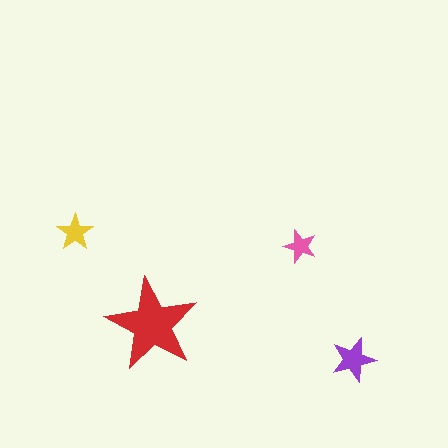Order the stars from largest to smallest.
the red one, the purple one, the yellow one, the pink one.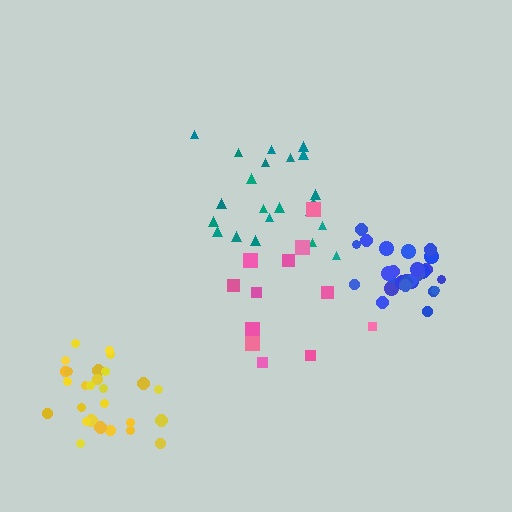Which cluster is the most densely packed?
Blue.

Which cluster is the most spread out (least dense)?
Pink.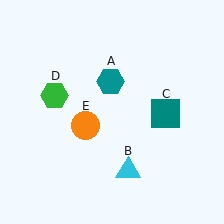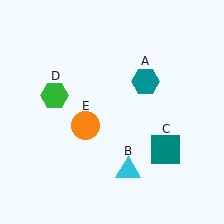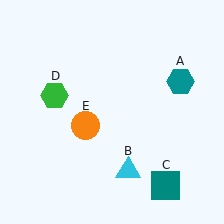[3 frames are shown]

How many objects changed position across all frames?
2 objects changed position: teal hexagon (object A), teal square (object C).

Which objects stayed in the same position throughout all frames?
Cyan triangle (object B) and green hexagon (object D) and orange circle (object E) remained stationary.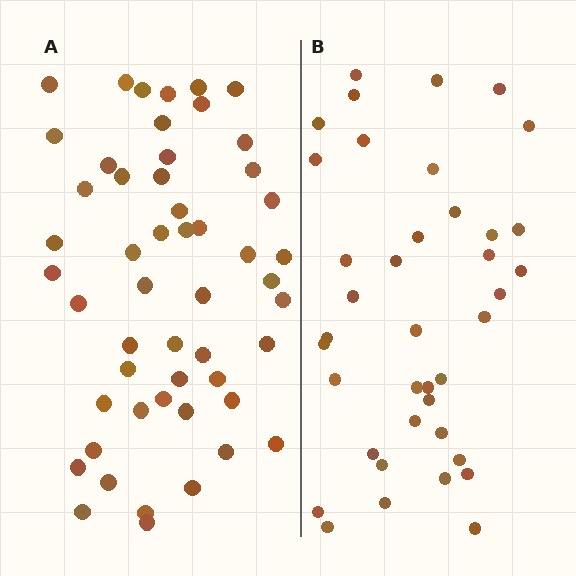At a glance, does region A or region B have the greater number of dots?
Region A (the left region) has more dots.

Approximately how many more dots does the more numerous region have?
Region A has approximately 15 more dots than region B.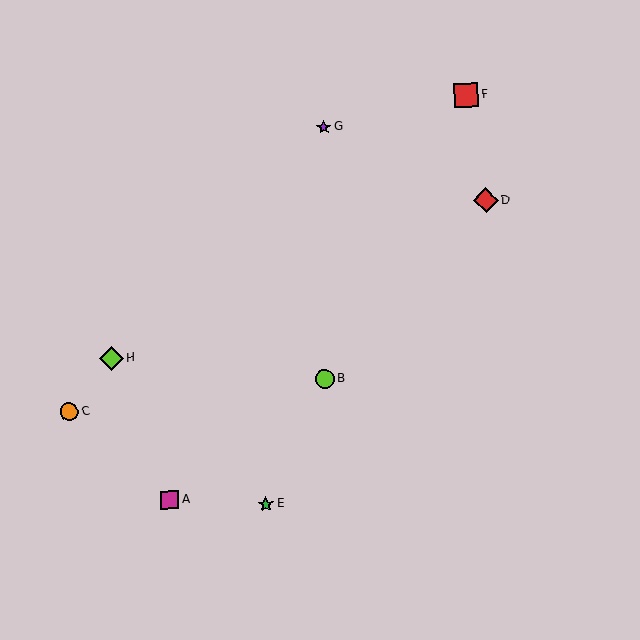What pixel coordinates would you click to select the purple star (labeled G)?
Click at (324, 127) to select the purple star G.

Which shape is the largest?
The red diamond (labeled D) is the largest.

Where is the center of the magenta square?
The center of the magenta square is at (170, 500).